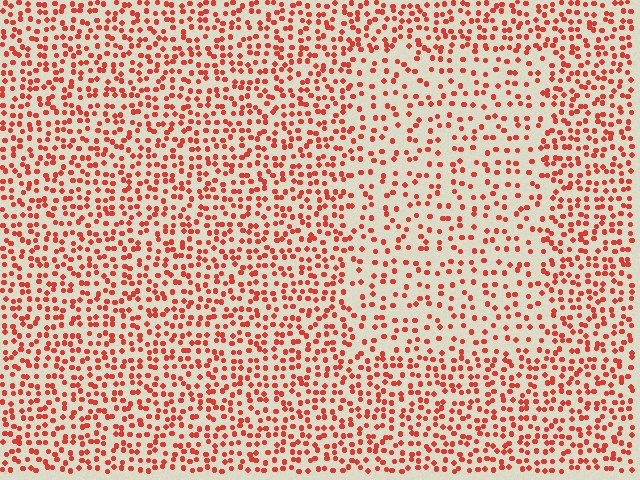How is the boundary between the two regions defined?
The boundary is defined by a change in element density (approximately 1.7x ratio). All elements are the same color, size, and shape.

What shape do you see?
I see a rectangle.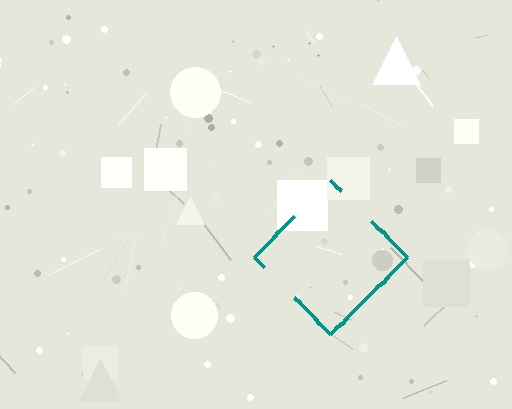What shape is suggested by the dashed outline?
The dashed outline suggests a diamond.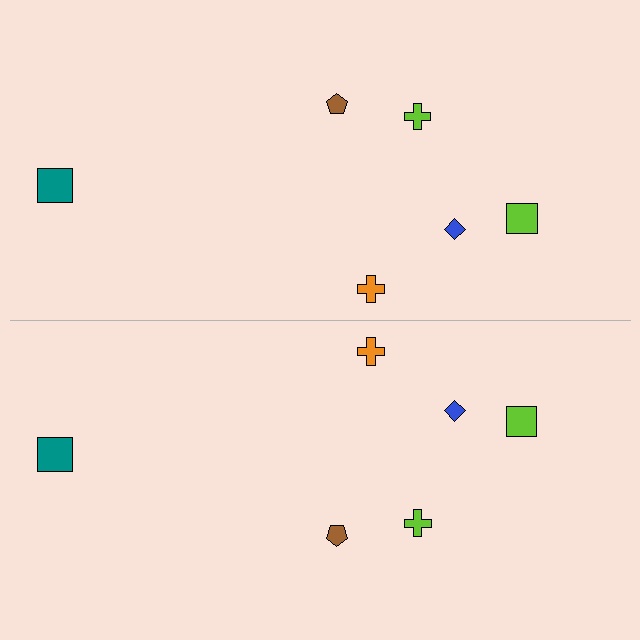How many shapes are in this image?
There are 12 shapes in this image.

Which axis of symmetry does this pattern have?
The pattern has a horizontal axis of symmetry running through the center of the image.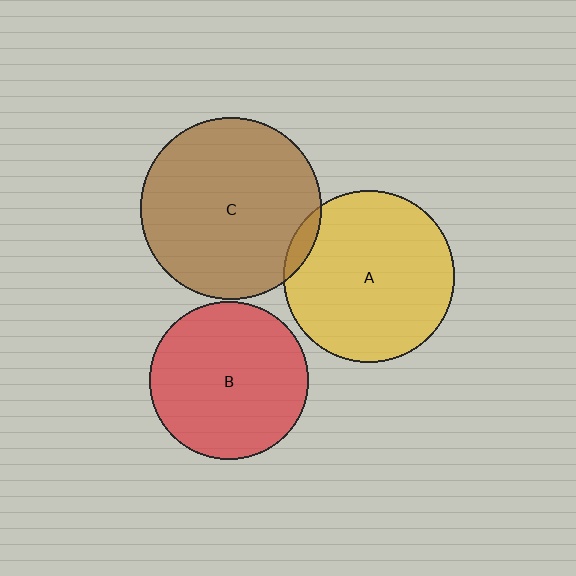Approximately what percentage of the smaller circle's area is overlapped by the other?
Approximately 5%.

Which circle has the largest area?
Circle C (brown).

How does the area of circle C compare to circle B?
Approximately 1.3 times.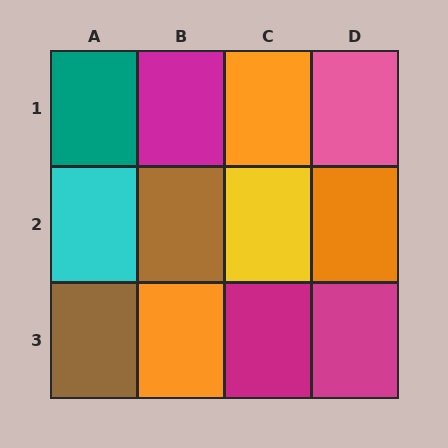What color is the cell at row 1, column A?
Teal.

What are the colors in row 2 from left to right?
Cyan, brown, yellow, orange.